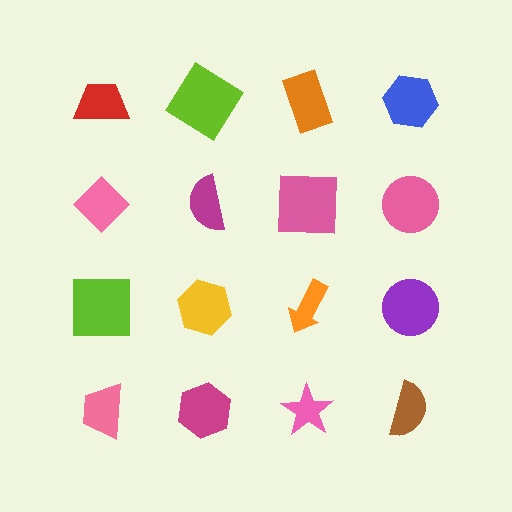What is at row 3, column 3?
An orange arrow.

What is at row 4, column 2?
A magenta hexagon.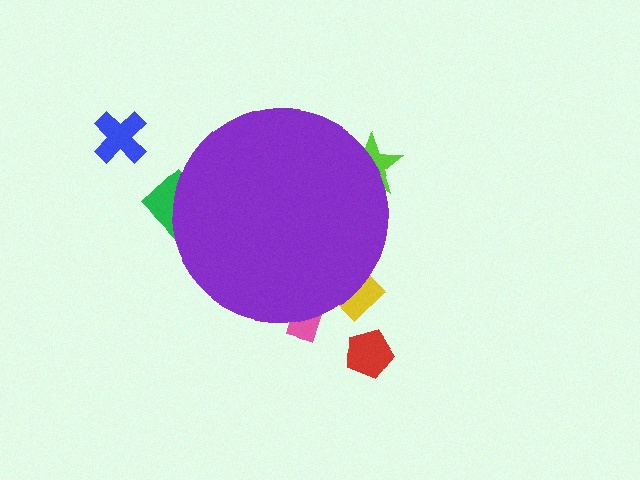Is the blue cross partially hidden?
No, the blue cross is fully visible.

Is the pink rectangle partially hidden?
Yes, the pink rectangle is partially hidden behind the purple circle.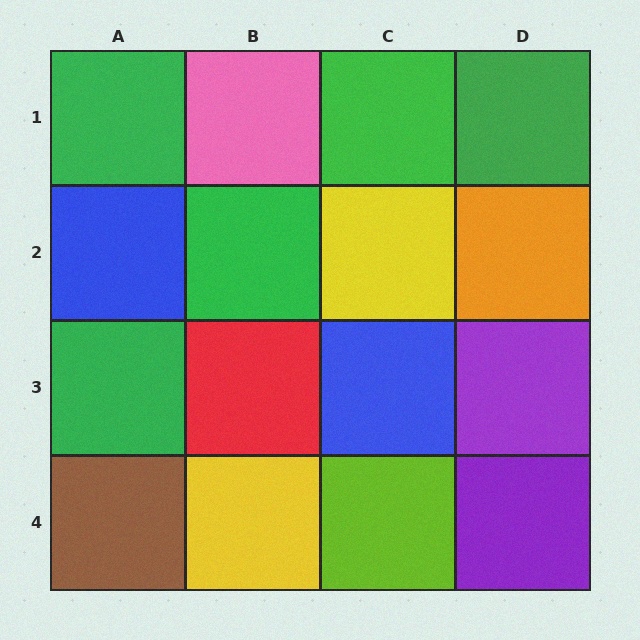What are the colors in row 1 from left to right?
Green, pink, green, green.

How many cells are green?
5 cells are green.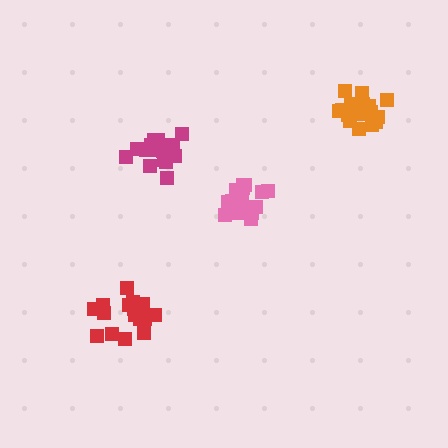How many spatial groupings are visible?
There are 4 spatial groupings.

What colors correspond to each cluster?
The clusters are colored: orange, magenta, pink, red.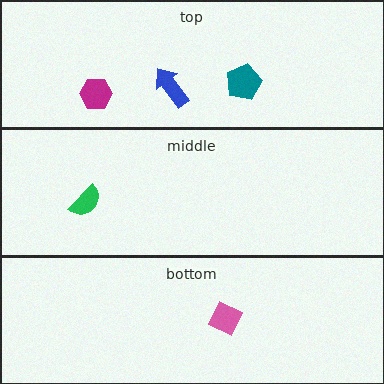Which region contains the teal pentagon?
The top region.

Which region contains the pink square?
The bottom region.